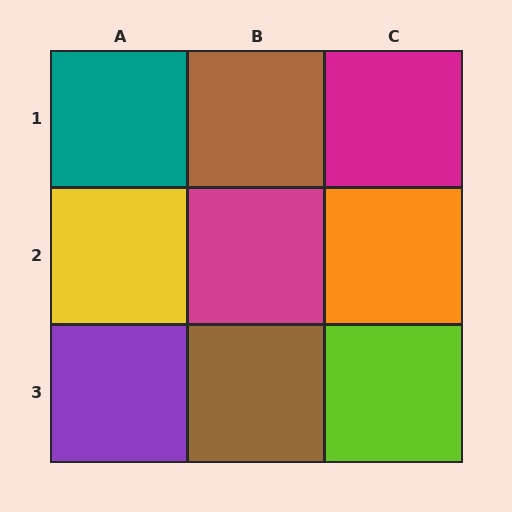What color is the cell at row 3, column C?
Lime.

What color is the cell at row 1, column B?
Brown.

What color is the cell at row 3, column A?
Purple.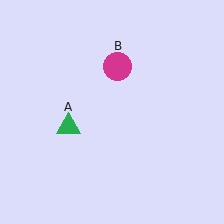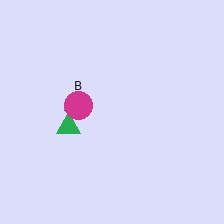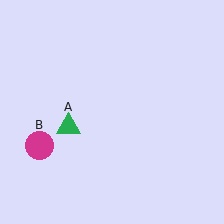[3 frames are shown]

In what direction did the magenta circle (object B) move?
The magenta circle (object B) moved down and to the left.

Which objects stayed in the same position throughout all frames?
Green triangle (object A) remained stationary.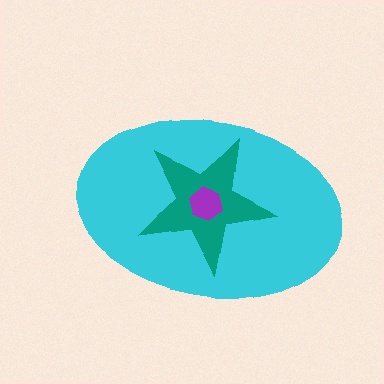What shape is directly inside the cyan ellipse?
The teal star.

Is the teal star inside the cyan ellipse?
Yes.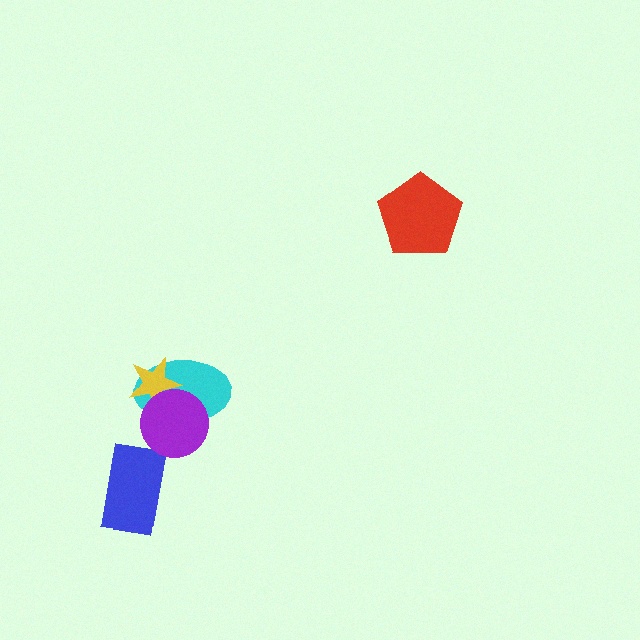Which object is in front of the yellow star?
The purple circle is in front of the yellow star.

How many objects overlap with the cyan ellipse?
2 objects overlap with the cyan ellipse.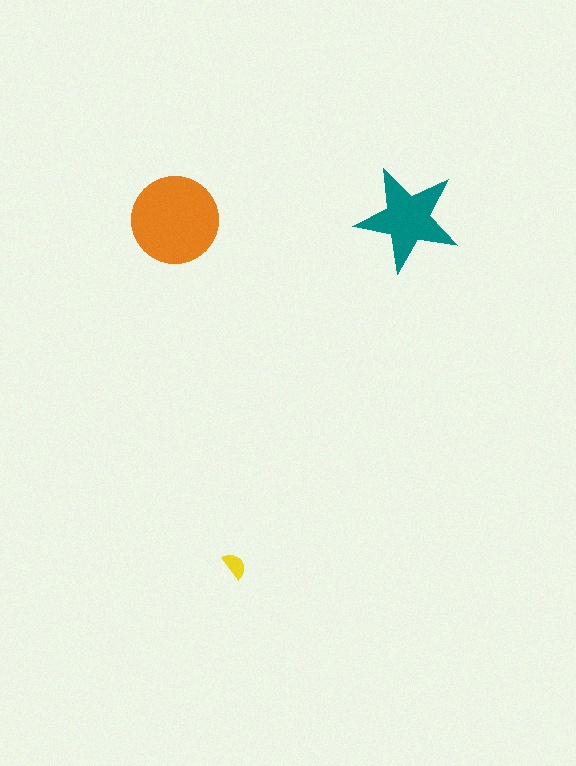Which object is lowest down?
The yellow semicircle is bottommost.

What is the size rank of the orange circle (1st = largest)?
1st.